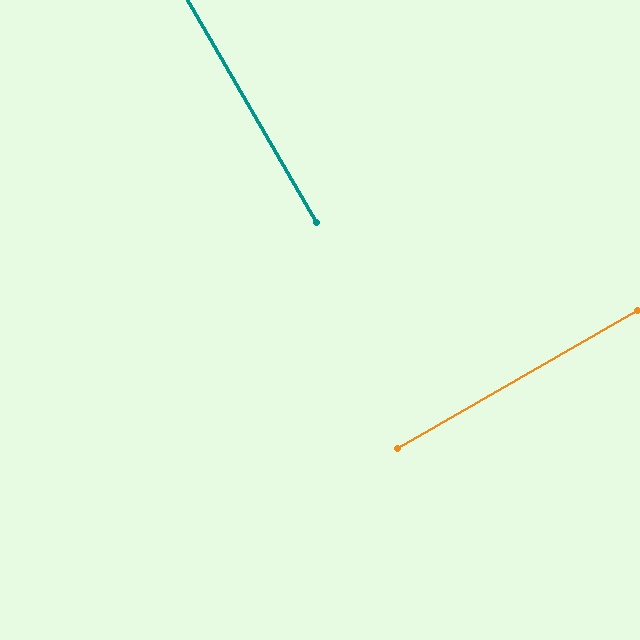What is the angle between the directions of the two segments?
Approximately 90 degrees.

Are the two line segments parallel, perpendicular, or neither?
Perpendicular — they meet at approximately 90°.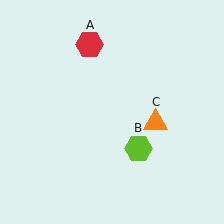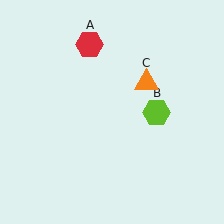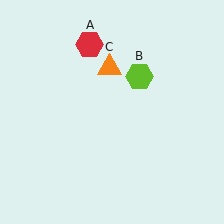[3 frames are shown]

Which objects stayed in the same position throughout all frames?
Red hexagon (object A) remained stationary.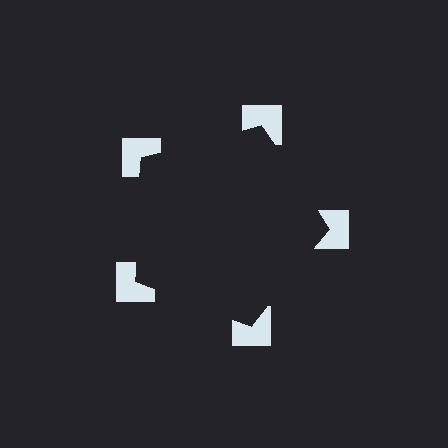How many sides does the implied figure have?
5 sides.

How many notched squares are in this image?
There are 5 — one at each vertex of the illusory pentagon.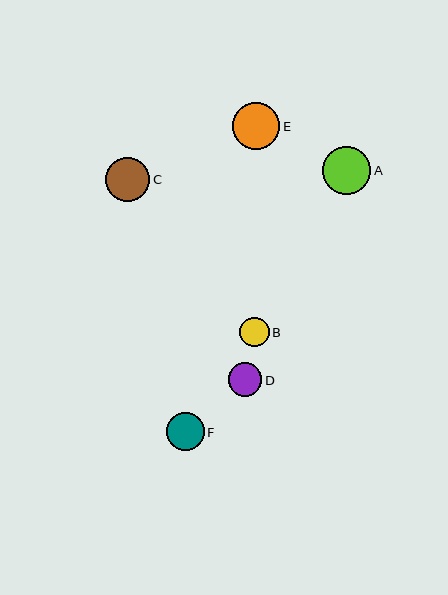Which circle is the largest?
Circle A is the largest with a size of approximately 48 pixels.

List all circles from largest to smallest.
From largest to smallest: A, E, C, F, D, B.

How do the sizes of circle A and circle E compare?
Circle A and circle E are approximately the same size.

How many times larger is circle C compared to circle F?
Circle C is approximately 1.2 times the size of circle F.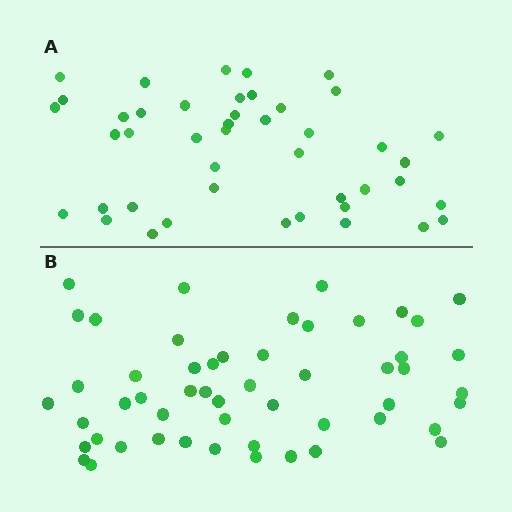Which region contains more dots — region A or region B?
Region B (the bottom region) has more dots.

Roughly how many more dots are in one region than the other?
Region B has roughly 8 or so more dots than region A.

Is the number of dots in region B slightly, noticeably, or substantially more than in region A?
Region B has only slightly more — the two regions are fairly close. The ratio is roughly 1.2 to 1.